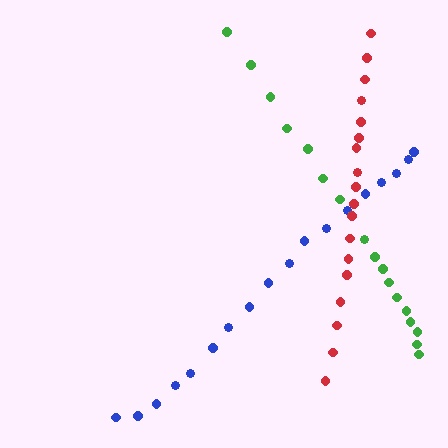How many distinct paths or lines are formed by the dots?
There are 3 distinct paths.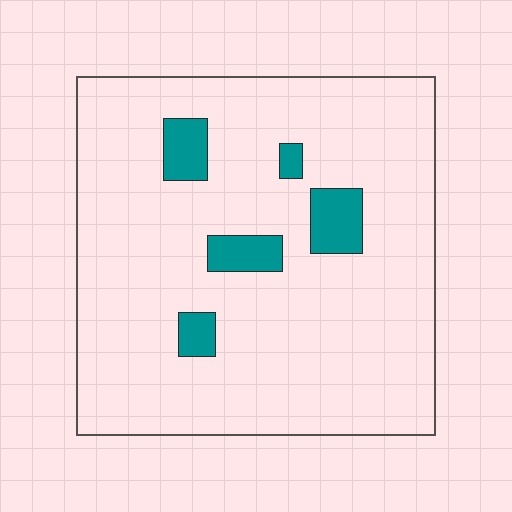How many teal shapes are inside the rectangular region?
5.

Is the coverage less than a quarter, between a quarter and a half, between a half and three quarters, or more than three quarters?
Less than a quarter.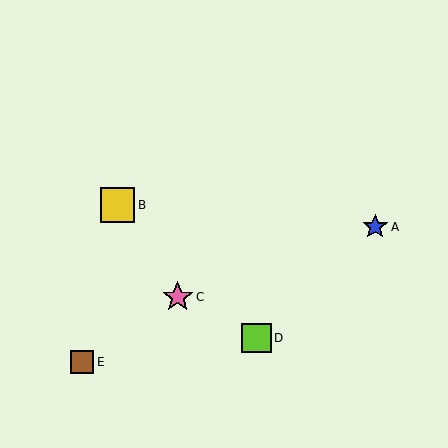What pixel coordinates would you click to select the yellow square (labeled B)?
Click at (118, 205) to select the yellow square B.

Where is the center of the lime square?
The center of the lime square is at (257, 338).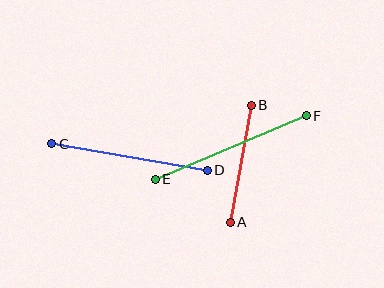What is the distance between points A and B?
The distance is approximately 119 pixels.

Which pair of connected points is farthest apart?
Points E and F are farthest apart.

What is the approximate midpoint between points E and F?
The midpoint is at approximately (231, 148) pixels.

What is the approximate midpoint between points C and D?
The midpoint is at approximately (129, 157) pixels.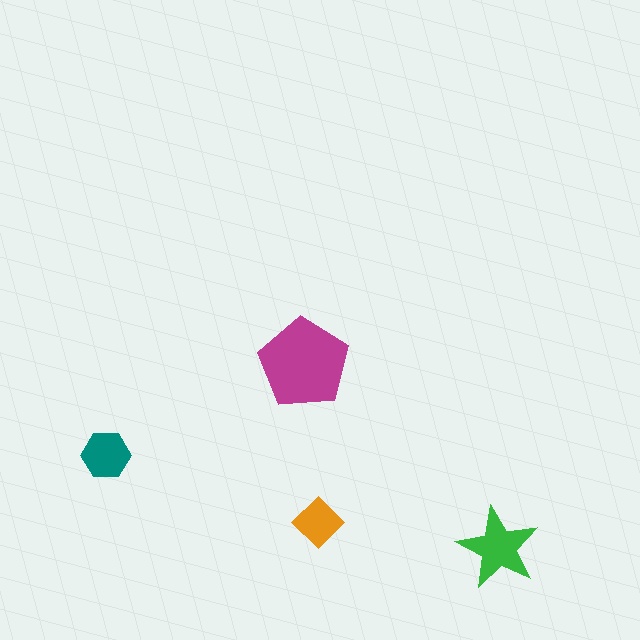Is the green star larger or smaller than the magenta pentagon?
Smaller.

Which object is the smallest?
The orange diamond.